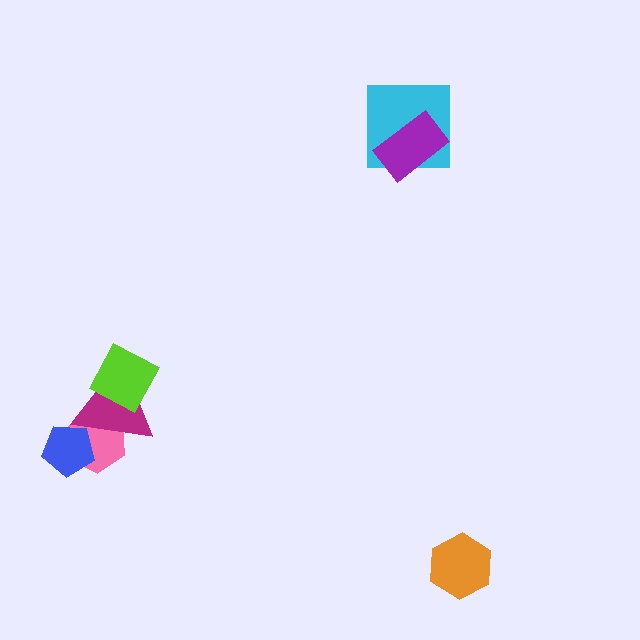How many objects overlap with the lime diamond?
1 object overlaps with the lime diamond.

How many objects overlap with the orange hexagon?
0 objects overlap with the orange hexagon.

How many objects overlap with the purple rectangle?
1 object overlaps with the purple rectangle.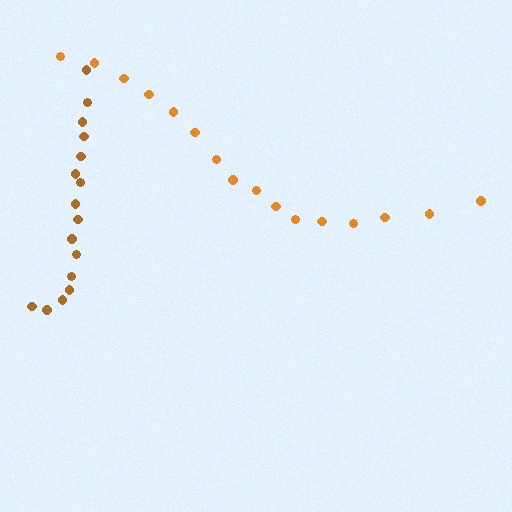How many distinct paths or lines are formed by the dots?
There are 2 distinct paths.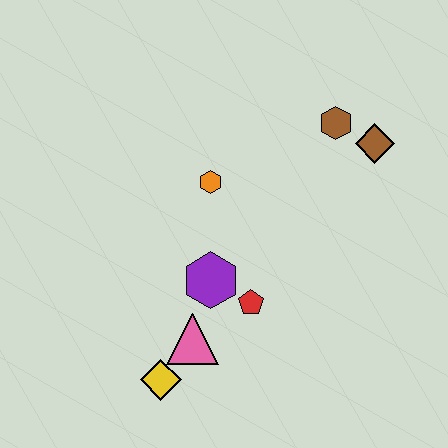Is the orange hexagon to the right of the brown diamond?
No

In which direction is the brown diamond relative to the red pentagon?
The brown diamond is above the red pentagon.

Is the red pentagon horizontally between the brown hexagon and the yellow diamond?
Yes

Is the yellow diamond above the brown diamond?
No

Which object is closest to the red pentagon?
The purple hexagon is closest to the red pentagon.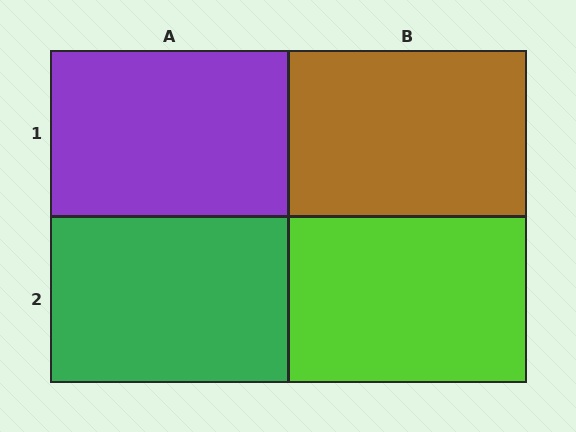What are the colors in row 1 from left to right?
Purple, brown.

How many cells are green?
1 cell is green.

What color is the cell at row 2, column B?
Lime.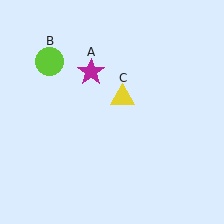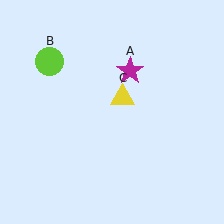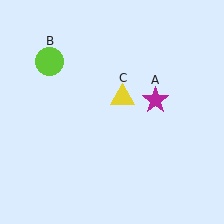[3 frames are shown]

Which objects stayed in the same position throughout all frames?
Lime circle (object B) and yellow triangle (object C) remained stationary.